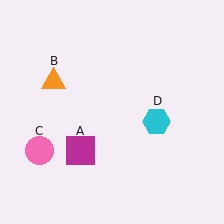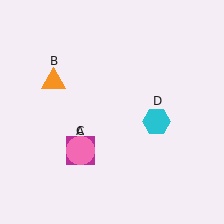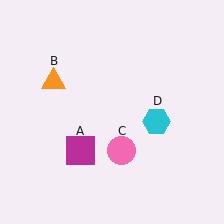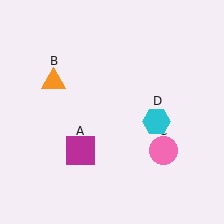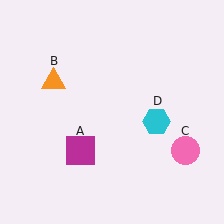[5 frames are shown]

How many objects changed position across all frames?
1 object changed position: pink circle (object C).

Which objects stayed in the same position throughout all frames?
Magenta square (object A) and orange triangle (object B) and cyan hexagon (object D) remained stationary.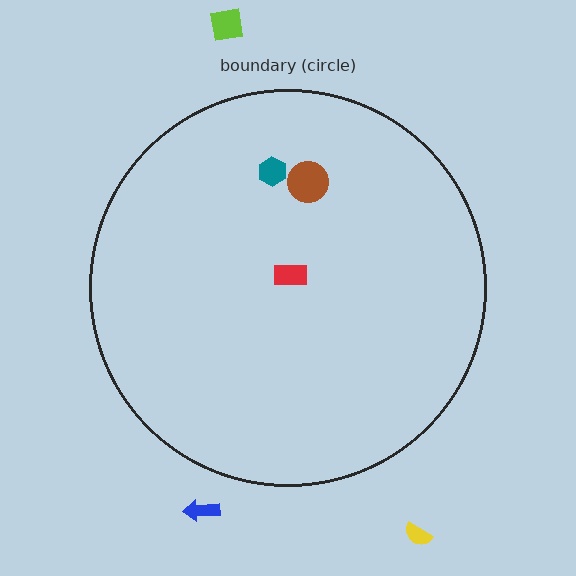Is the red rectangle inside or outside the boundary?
Inside.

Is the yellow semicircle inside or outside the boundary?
Outside.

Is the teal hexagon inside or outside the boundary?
Inside.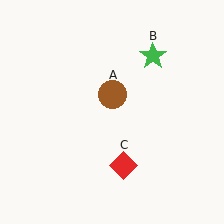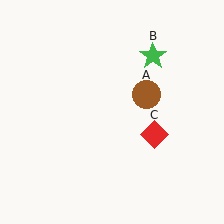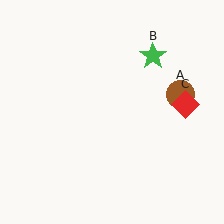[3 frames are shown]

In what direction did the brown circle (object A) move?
The brown circle (object A) moved right.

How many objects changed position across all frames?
2 objects changed position: brown circle (object A), red diamond (object C).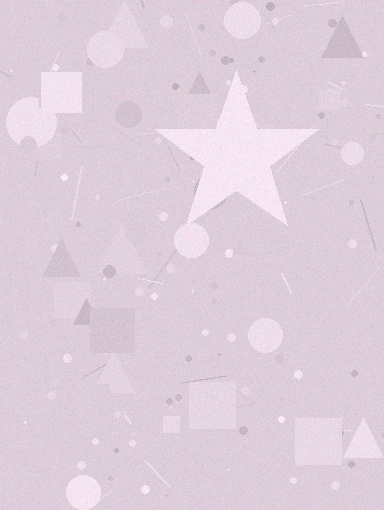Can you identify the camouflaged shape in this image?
The camouflaged shape is a star.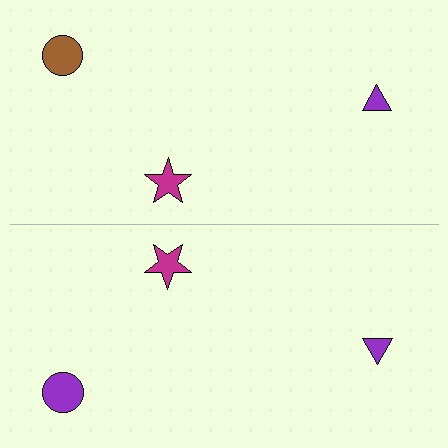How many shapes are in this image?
There are 6 shapes in this image.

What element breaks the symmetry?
The purple circle on the bottom side breaks the symmetry — its mirror counterpart is brown.